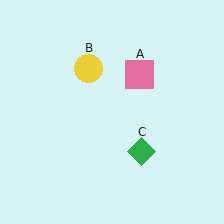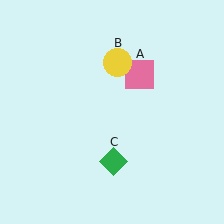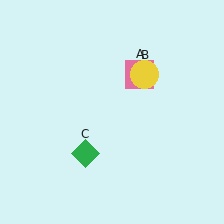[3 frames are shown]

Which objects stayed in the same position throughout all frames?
Pink square (object A) remained stationary.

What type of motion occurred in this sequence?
The yellow circle (object B), green diamond (object C) rotated clockwise around the center of the scene.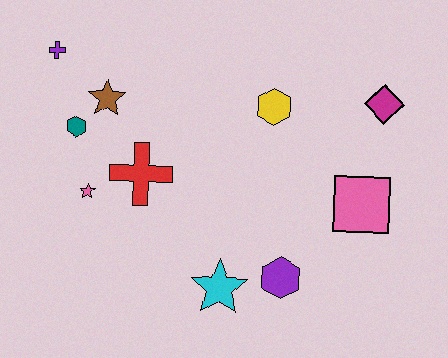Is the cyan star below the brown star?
Yes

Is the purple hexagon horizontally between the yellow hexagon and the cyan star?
No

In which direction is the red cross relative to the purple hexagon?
The red cross is to the left of the purple hexagon.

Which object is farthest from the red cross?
The magenta diamond is farthest from the red cross.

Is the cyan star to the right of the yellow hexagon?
No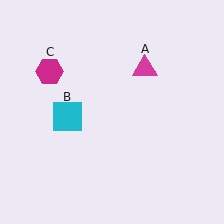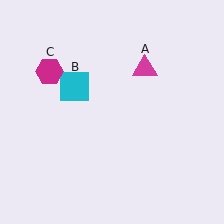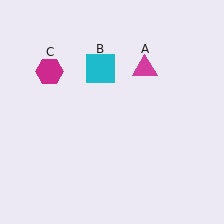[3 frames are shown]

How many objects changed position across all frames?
1 object changed position: cyan square (object B).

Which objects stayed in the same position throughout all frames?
Magenta triangle (object A) and magenta hexagon (object C) remained stationary.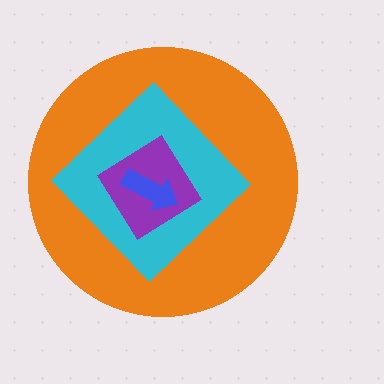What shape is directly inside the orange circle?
The cyan diamond.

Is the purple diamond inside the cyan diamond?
Yes.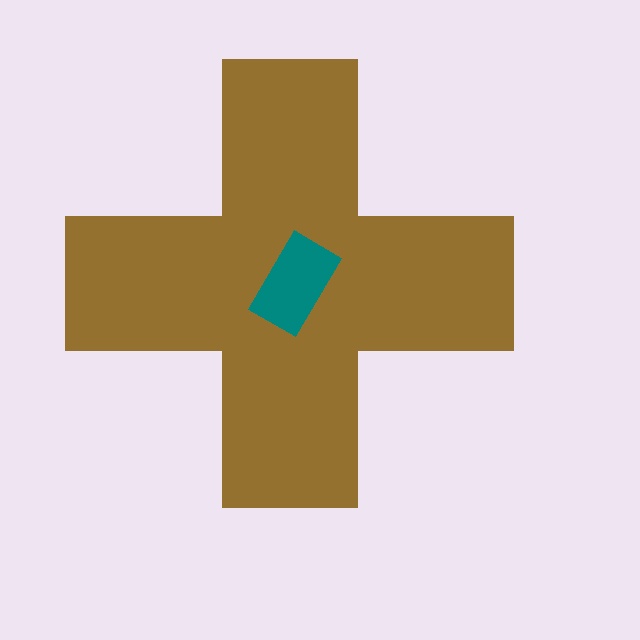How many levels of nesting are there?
2.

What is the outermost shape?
The brown cross.